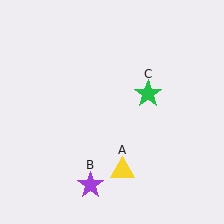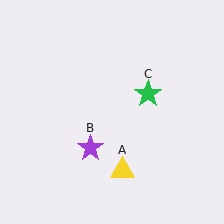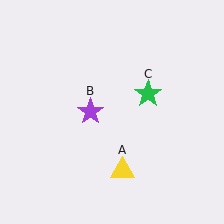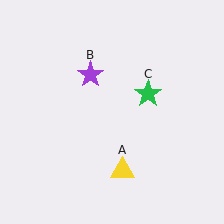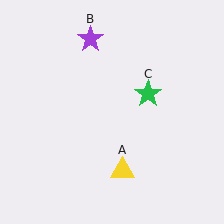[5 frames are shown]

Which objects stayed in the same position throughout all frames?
Yellow triangle (object A) and green star (object C) remained stationary.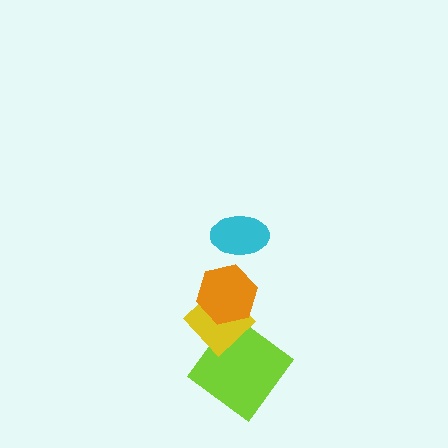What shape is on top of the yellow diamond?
The orange hexagon is on top of the yellow diamond.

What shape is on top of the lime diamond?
The yellow diamond is on top of the lime diamond.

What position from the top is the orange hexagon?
The orange hexagon is 2nd from the top.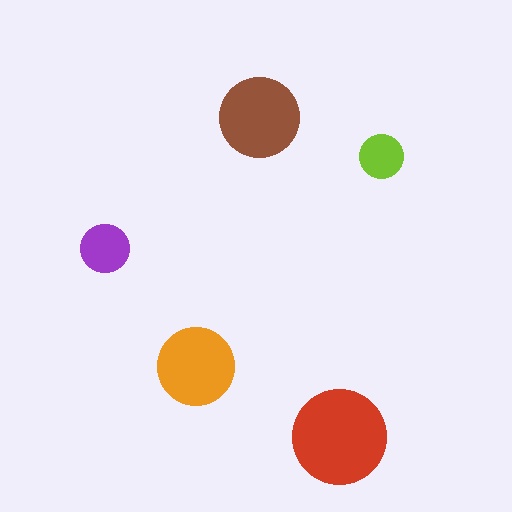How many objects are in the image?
There are 5 objects in the image.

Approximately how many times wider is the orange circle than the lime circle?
About 2 times wider.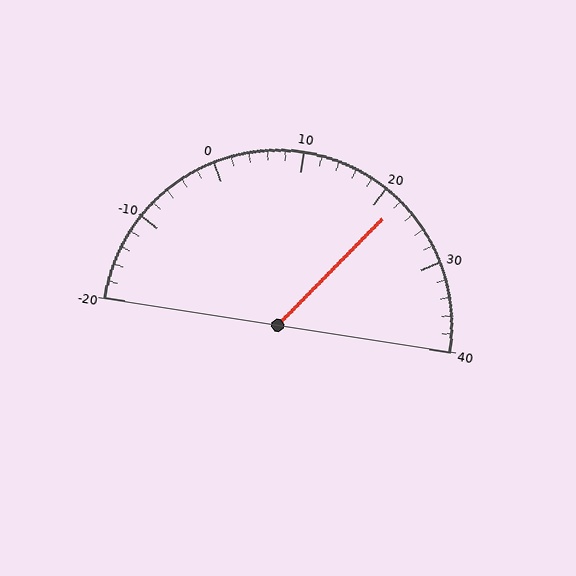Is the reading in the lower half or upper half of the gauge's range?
The reading is in the upper half of the range (-20 to 40).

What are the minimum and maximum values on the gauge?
The gauge ranges from -20 to 40.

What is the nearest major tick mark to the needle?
The nearest major tick mark is 20.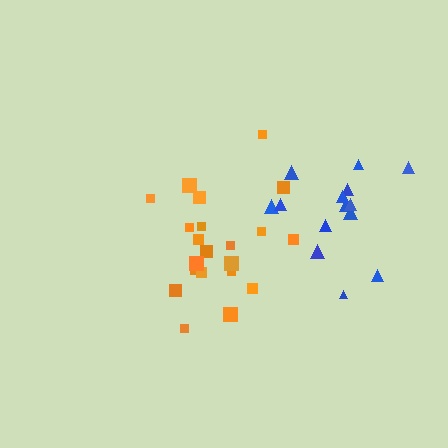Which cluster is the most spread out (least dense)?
Blue.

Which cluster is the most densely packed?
Orange.